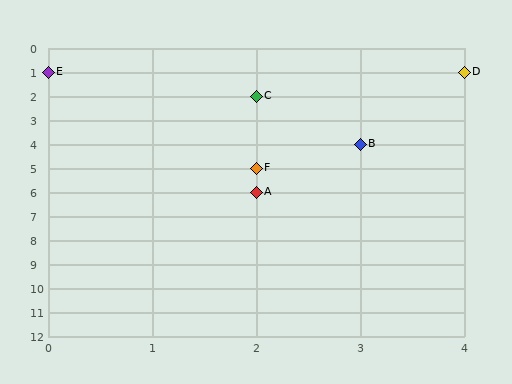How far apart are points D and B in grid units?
Points D and B are 1 column and 3 rows apart (about 3.2 grid units diagonally).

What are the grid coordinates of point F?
Point F is at grid coordinates (2, 5).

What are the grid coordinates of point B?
Point B is at grid coordinates (3, 4).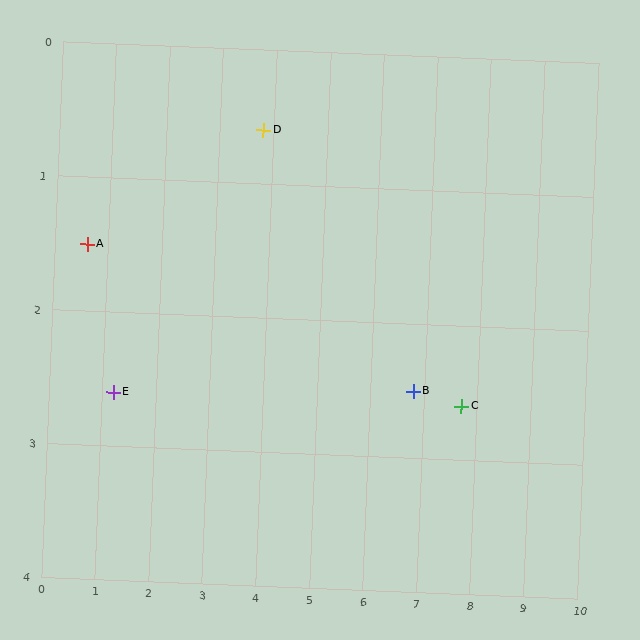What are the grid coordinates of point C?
Point C is at approximately (7.7, 2.6).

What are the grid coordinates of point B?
Point B is at approximately (6.8, 2.5).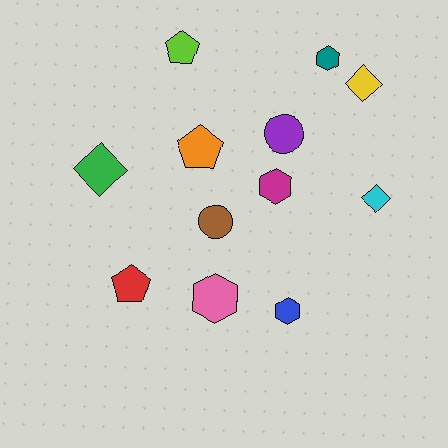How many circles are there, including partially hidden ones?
There are 2 circles.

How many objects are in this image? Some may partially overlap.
There are 12 objects.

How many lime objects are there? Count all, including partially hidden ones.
There is 1 lime object.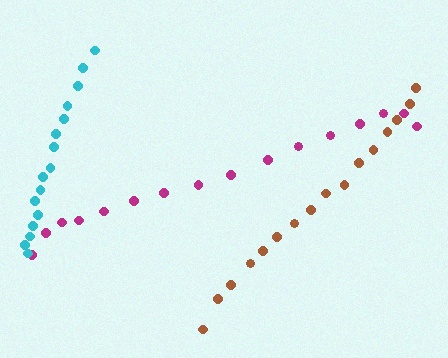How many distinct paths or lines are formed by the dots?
There are 3 distinct paths.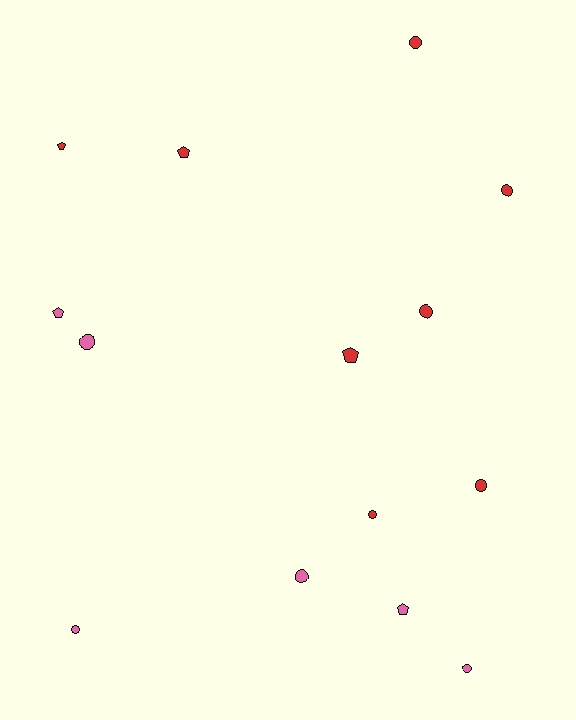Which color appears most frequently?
Red, with 8 objects.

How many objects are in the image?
There are 14 objects.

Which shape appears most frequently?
Circle, with 9 objects.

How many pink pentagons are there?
There are 2 pink pentagons.